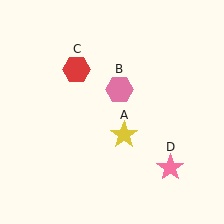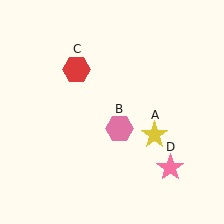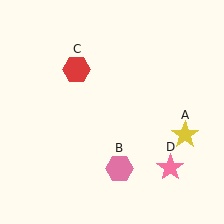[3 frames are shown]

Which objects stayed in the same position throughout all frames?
Red hexagon (object C) and pink star (object D) remained stationary.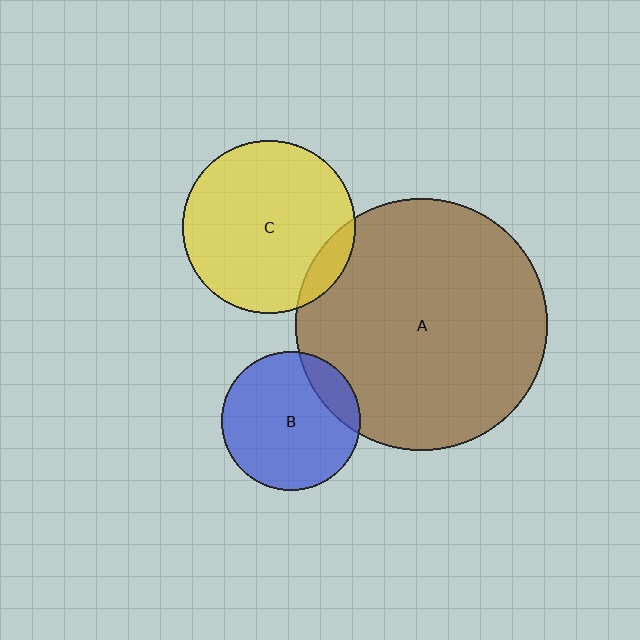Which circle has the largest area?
Circle A (brown).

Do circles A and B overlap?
Yes.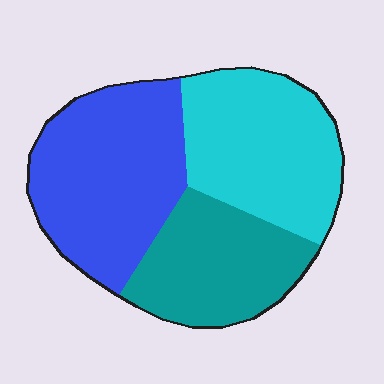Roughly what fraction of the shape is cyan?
Cyan covers 34% of the shape.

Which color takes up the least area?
Teal, at roughly 25%.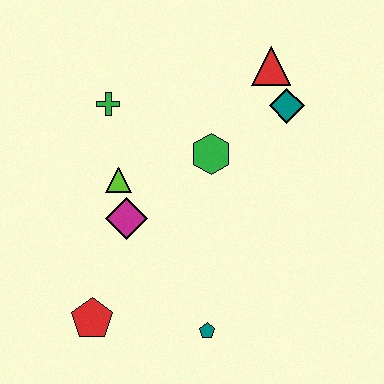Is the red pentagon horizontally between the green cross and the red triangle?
No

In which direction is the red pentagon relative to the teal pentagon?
The red pentagon is to the left of the teal pentagon.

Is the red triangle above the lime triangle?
Yes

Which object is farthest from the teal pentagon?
The red triangle is farthest from the teal pentagon.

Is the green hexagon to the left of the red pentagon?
No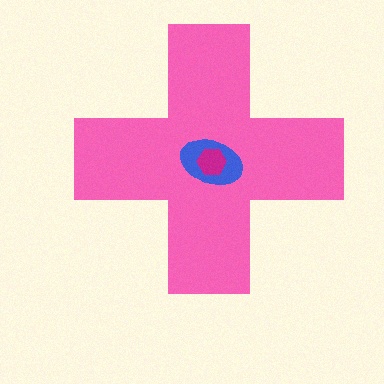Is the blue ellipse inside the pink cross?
Yes.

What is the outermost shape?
The pink cross.